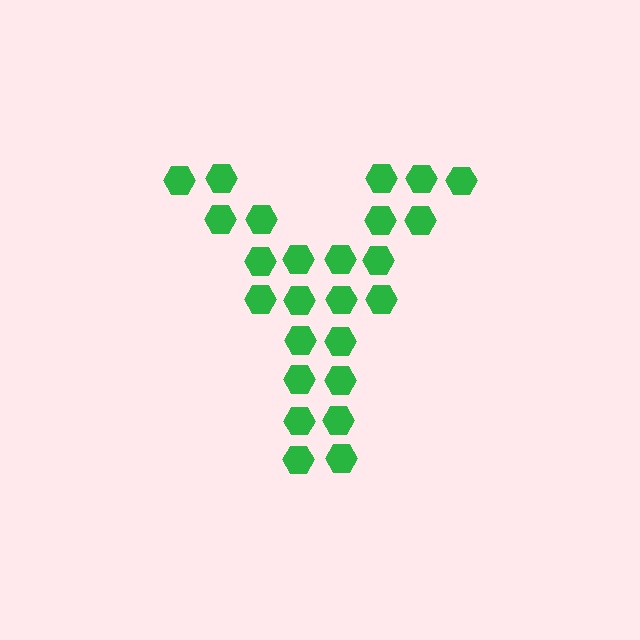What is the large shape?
The large shape is the letter Y.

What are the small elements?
The small elements are hexagons.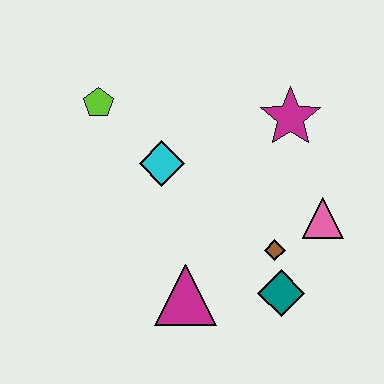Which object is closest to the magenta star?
The pink triangle is closest to the magenta star.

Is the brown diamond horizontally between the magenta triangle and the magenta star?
Yes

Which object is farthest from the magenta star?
The magenta triangle is farthest from the magenta star.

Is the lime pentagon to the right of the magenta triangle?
No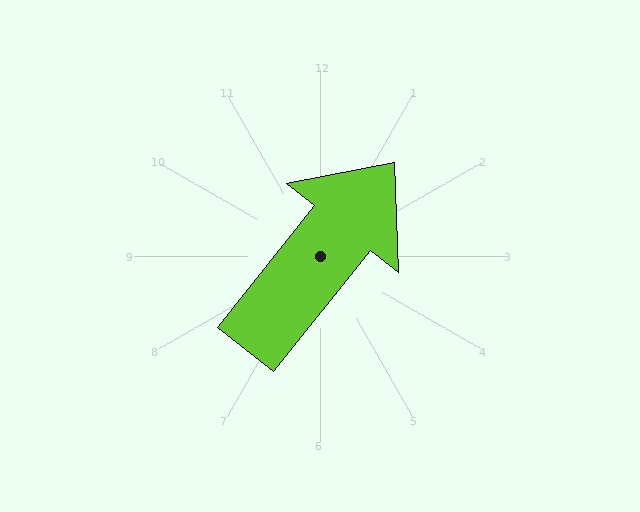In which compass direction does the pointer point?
Northeast.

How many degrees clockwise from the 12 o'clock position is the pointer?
Approximately 39 degrees.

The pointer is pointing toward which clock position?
Roughly 1 o'clock.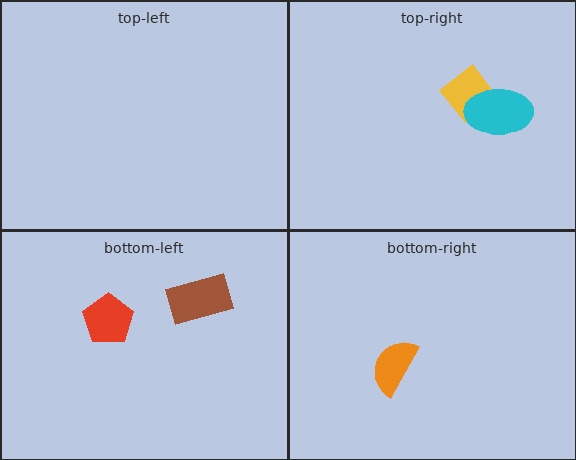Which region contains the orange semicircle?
The bottom-right region.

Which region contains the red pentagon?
The bottom-left region.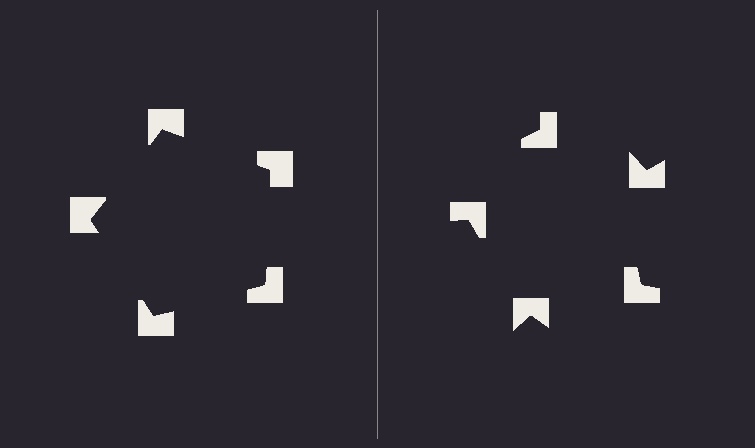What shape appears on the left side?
An illusory pentagon.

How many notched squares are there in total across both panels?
10 — 5 on each side.